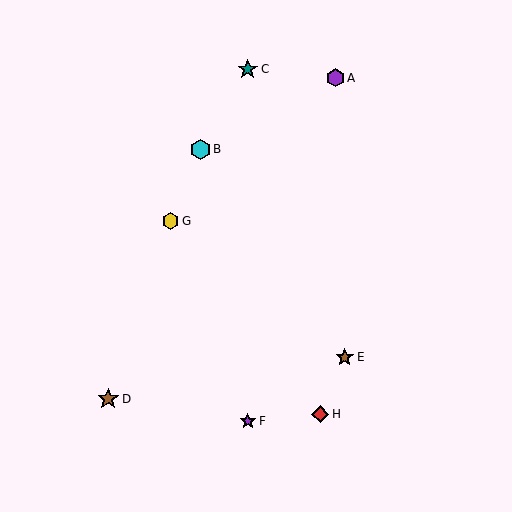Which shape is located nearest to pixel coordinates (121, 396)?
The brown star (labeled D) at (108, 399) is nearest to that location.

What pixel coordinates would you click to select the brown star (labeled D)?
Click at (108, 399) to select the brown star D.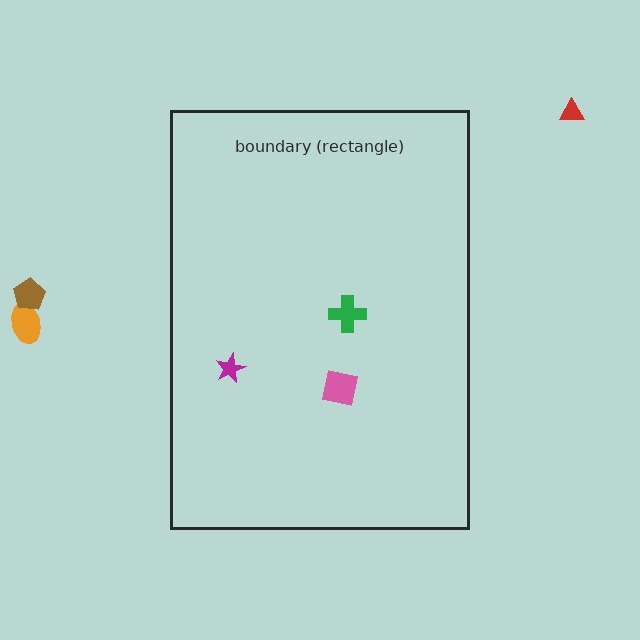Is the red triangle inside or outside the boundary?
Outside.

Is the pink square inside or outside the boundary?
Inside.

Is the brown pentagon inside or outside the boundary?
Outside.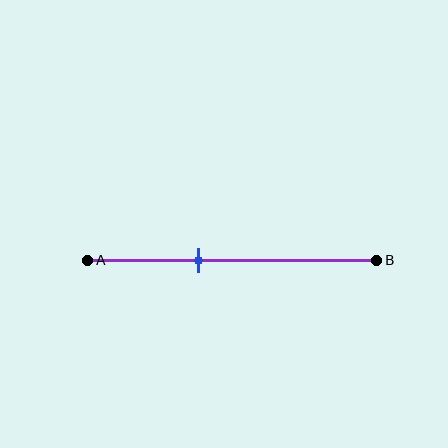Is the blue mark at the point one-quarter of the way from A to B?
No, the mark is at about 40% from A, not at the 25% one-quarter point.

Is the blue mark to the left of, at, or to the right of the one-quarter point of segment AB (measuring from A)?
The blue mark is to the right of the one-quarter point of segment AB.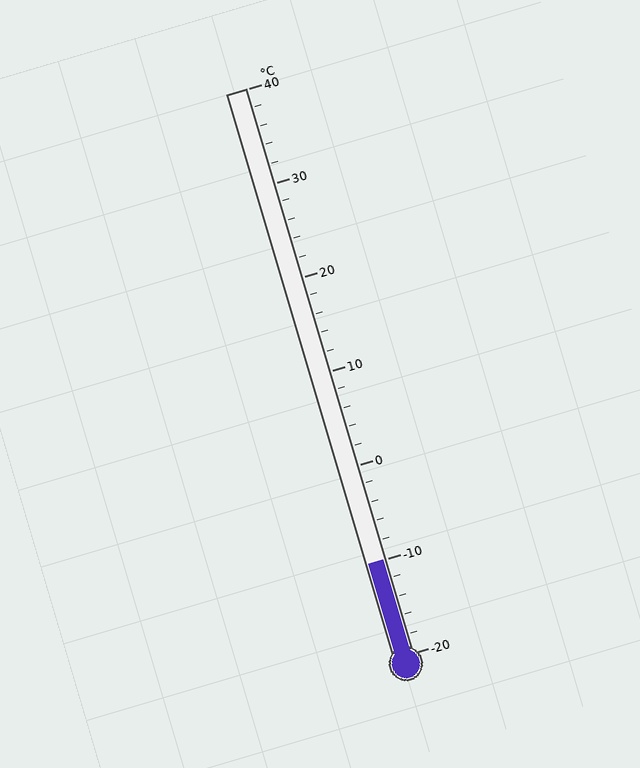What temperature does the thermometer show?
The thermometer shows approximately -10°C.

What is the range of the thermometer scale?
The thermometer scale ranges from -20°C to 40°C.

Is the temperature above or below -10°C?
The temperature is at -10°C.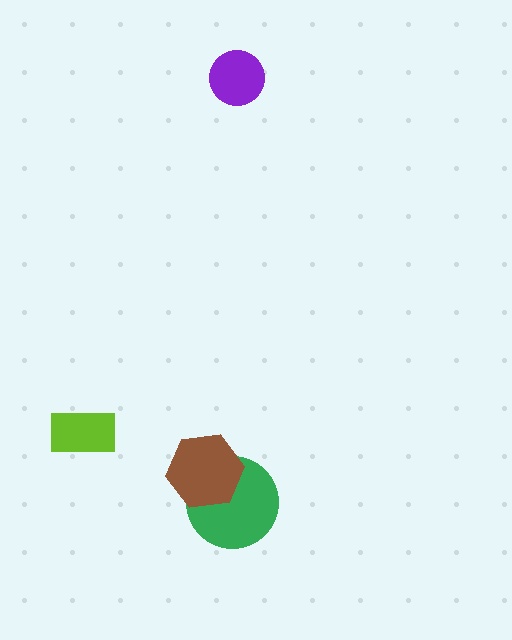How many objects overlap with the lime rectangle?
0 objects overlap with the lime rectangle.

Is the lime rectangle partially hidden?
No, no other shape covers it.